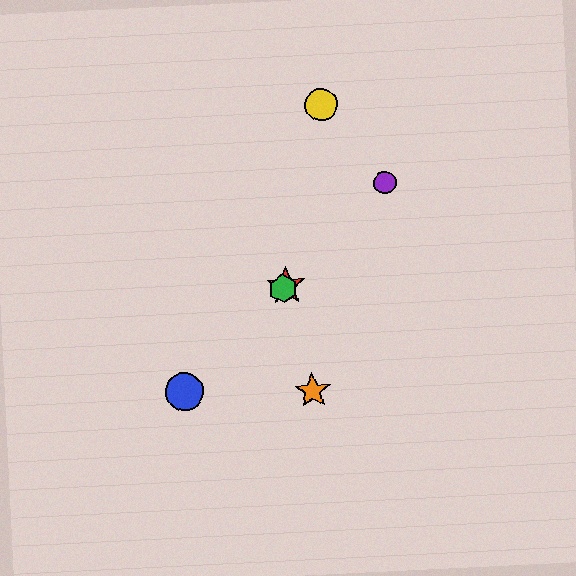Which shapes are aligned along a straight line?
The red star, the blue circle, the green hexagon, the purple circle are aligned along a straight line.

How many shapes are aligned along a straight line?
4 shapes (the red star, the blue circle, the green hexagon, the purple circle) are aligned along a straight line.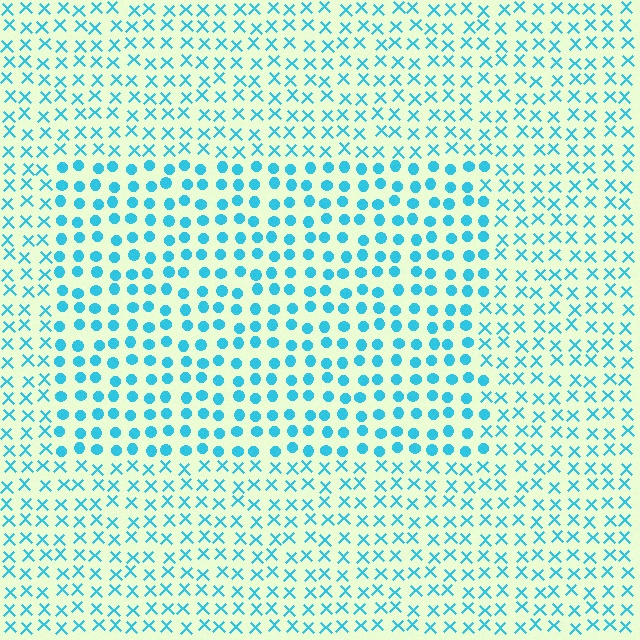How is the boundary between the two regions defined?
The boundary is defined by a change in element shape: circles inside vs. X marks outside. All elements share the same color and spacing.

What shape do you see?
I see a rectangle.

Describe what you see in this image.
The image is filled with small cyan elements arranged in a uniform grid. A rectangle-shaped region contains circles, while the surrounding area contains X marks. The boundary is defined purely by the change in element shape.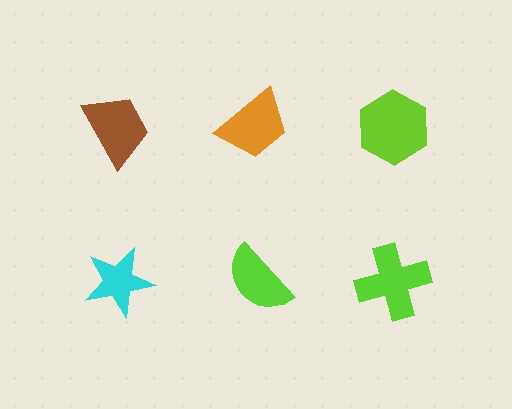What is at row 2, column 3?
A lime cross.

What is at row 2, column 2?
A lime semicircle.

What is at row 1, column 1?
A brown trapezoid.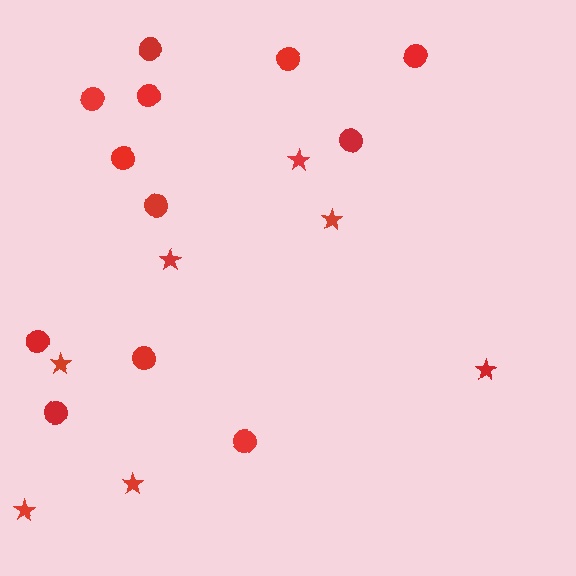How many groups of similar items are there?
There are 2 groups: one group of circles (12) and one group of stars (7).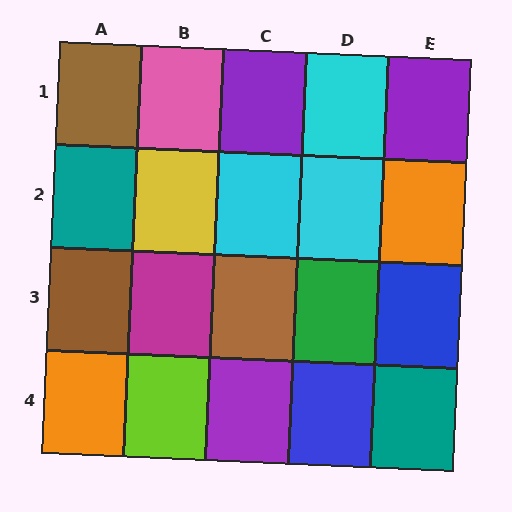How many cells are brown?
3 cells are brown.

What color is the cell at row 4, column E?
Teal.